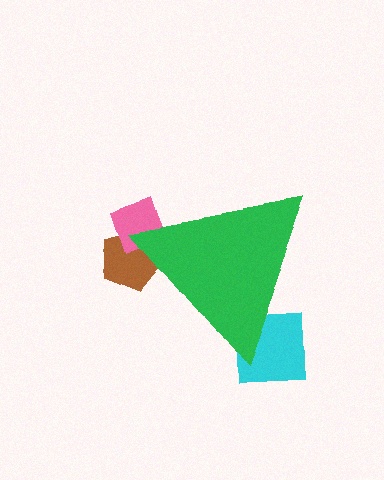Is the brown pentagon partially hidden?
Yes, the brown pentagon is partially hidden behind the green triangle.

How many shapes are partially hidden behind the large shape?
3 shapes are partially hidden.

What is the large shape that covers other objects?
A green triangle.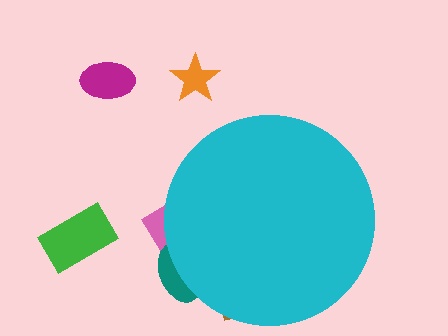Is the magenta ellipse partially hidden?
No, the magenta ellipse is fully visible.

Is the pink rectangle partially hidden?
Yes, the pink rectangle is partially hidden behind the cyan circle.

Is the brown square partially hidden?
Yes, the brown square is partially hidden behind the cyan circle.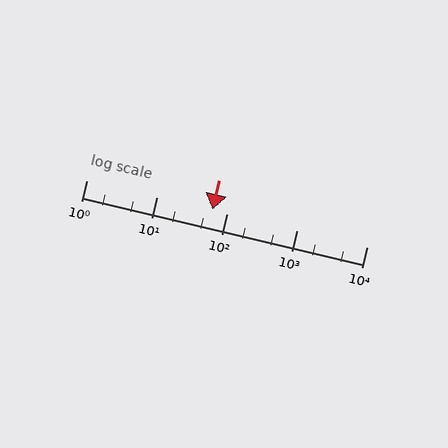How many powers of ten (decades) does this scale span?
The scale spans 4 decades, from 1 to 10000.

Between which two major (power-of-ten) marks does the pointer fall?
The pointer is between 10 and 100.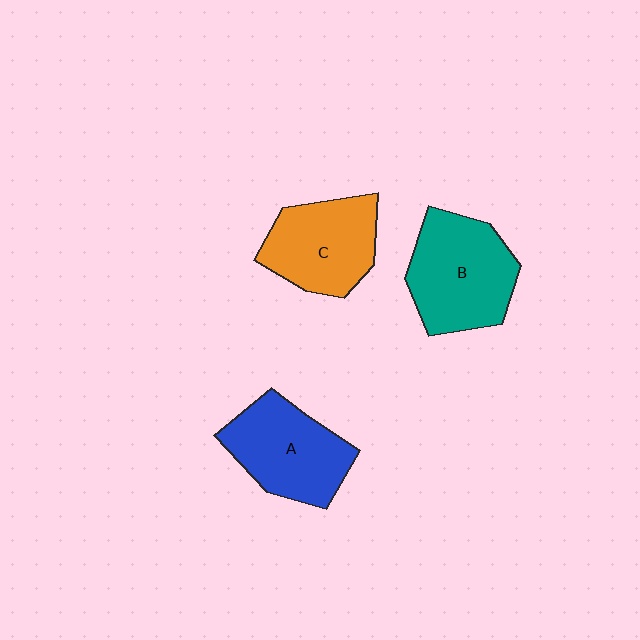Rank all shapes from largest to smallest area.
From largest to smallest: B (teal), A (blue), C (orange).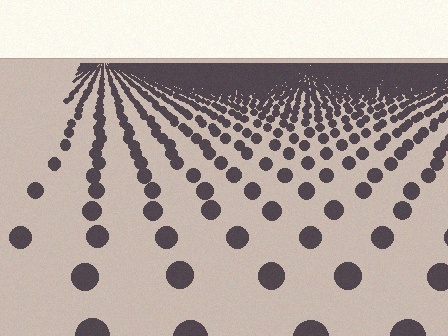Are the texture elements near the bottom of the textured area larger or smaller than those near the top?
Larger. Near the bottom, elements are closer to the viewer and appear at a bigger on-screen size.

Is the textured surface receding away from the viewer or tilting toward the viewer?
The surface is receding away from the viewer. Texture elements get smaller and denser toward the top.